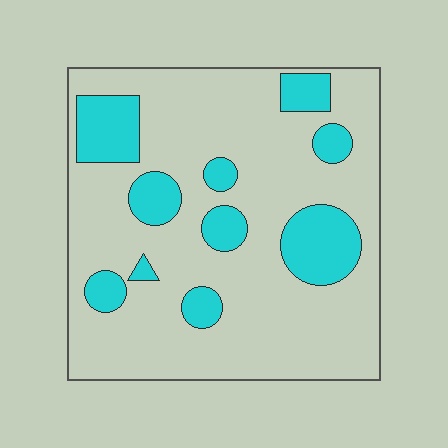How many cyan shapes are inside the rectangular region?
10.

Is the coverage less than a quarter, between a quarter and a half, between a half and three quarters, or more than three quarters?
Less than a quarter.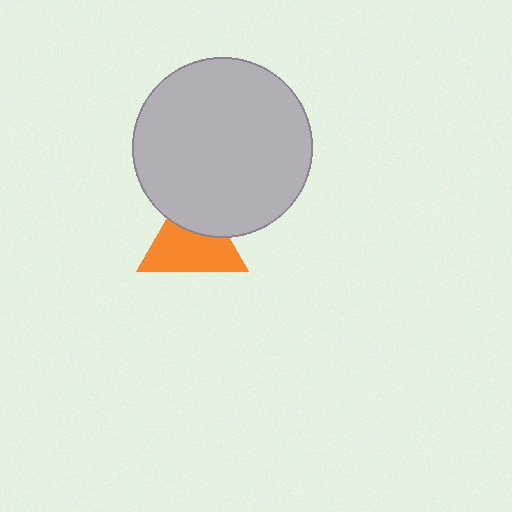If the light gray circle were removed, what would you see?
You would see the complete orange triangle.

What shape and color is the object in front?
The object in front is a light gray circle.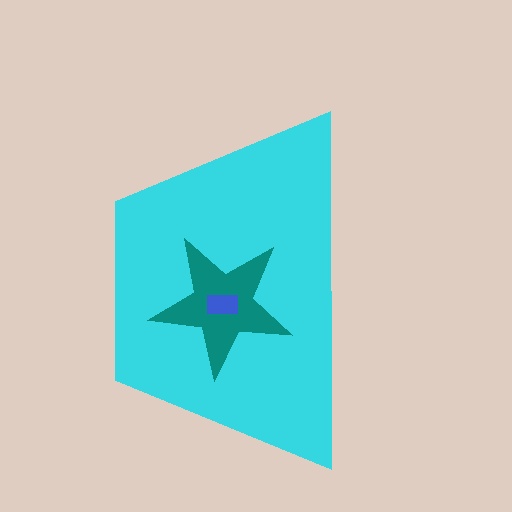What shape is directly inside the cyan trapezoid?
The teal star.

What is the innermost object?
The blue rectangle.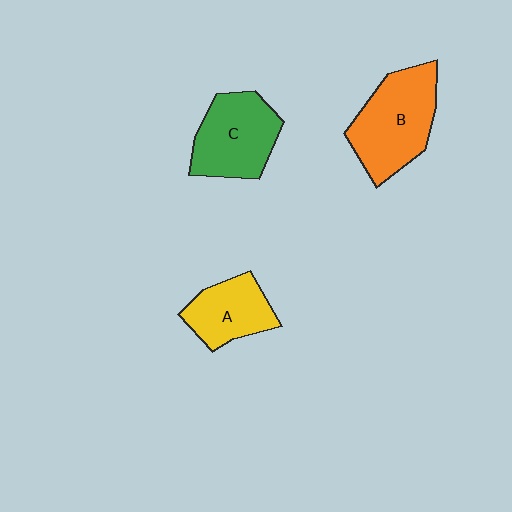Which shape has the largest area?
Shape B (orange).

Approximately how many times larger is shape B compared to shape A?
Approximately 1.5 times.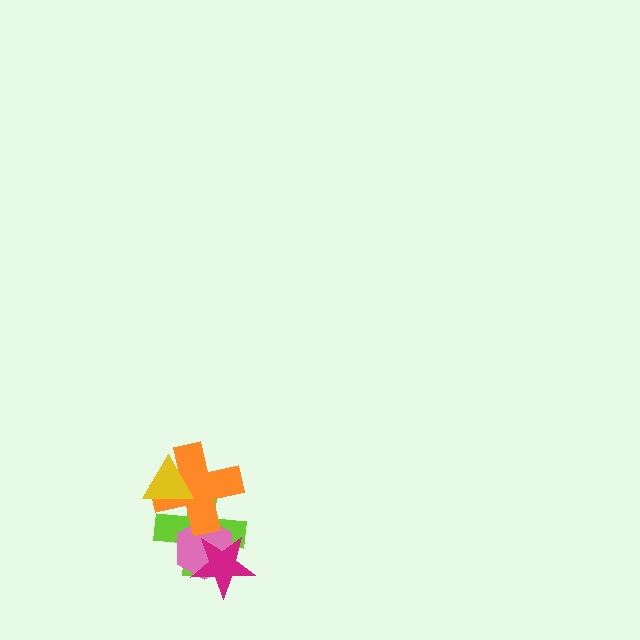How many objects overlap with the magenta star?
2 objects overlap with the magenta star.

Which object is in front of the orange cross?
The yellow triangle is in front of the orange cross.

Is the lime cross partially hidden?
Yes, it is partially covered by another shape.